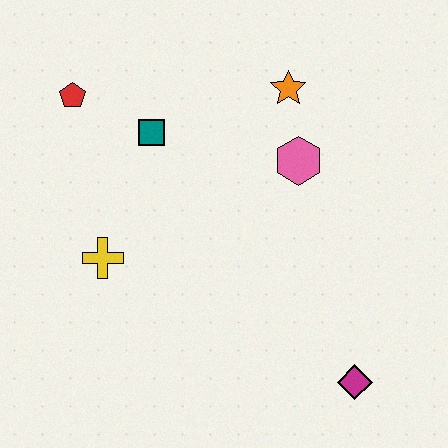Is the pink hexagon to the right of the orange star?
Yes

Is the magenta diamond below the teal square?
Yes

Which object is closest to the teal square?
The red pentagon is closest to the teal square.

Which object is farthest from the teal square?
The magenta diamond is farthest from the teal square.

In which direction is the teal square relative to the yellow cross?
The teal square is above the yellow cross.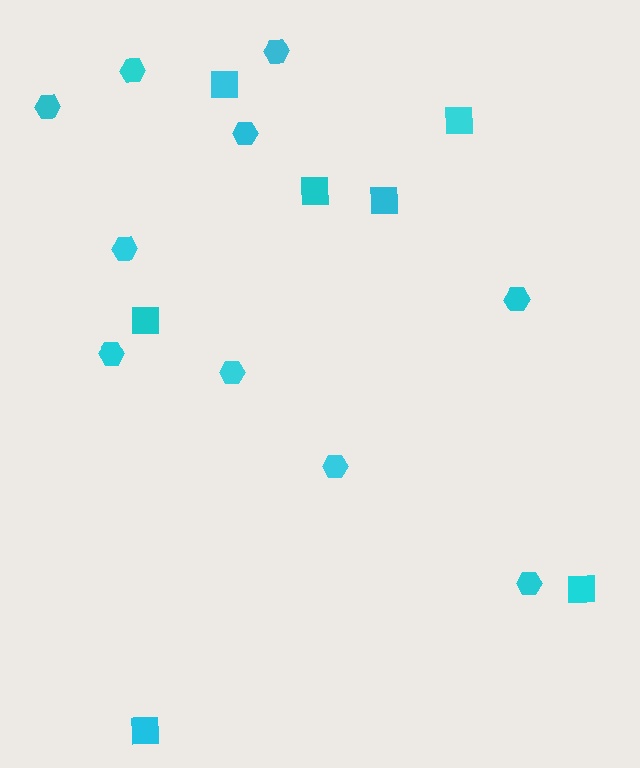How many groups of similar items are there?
There are 2 groups: one group of hexagons (10) and one group of squares (7).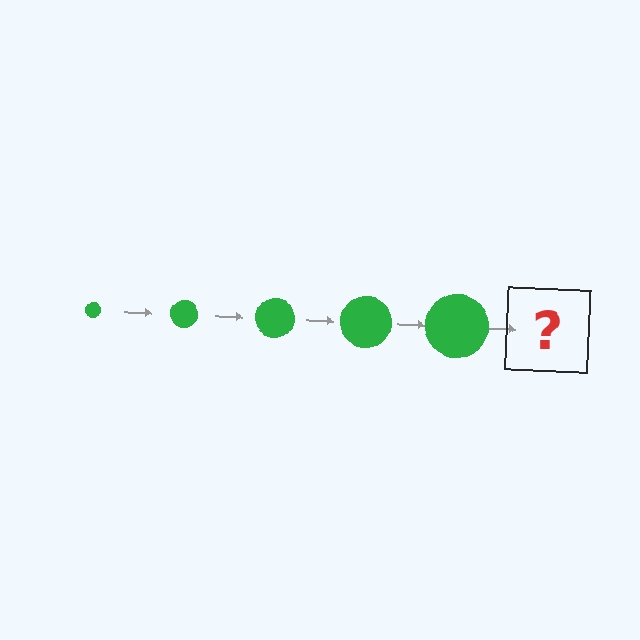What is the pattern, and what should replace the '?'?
The pattern is that the circle gets progressively larger each step. The '?' should be a green circle, larger than the previous one.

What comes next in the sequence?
The next element should be a green circle, larger than the previous one.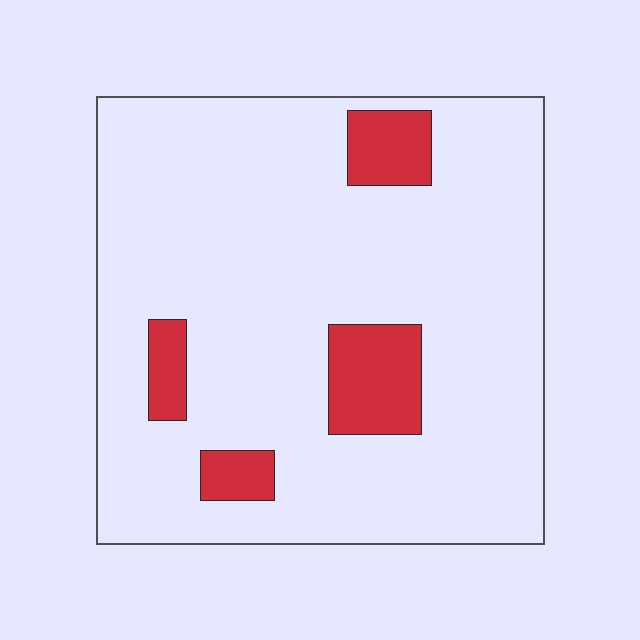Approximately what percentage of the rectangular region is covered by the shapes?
Approximately 10%.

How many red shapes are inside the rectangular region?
4.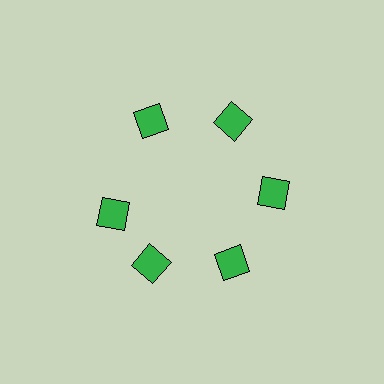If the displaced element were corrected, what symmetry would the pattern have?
It would have 6-fold rotational symmetry — the pattern would map onto itself every 60 degrees.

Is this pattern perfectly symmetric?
No. The 6 green diamonds are arranged in a ring, but one element near the 9 o'clock position is rotated out of alignment along the ring, breaking the 6-fold rotational symmetry.